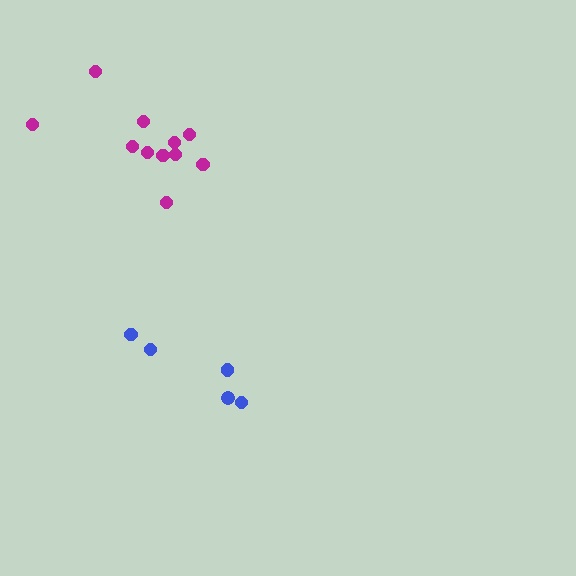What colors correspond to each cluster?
The clusters are colored: blue, magenta.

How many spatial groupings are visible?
There are 2 spatial groupings.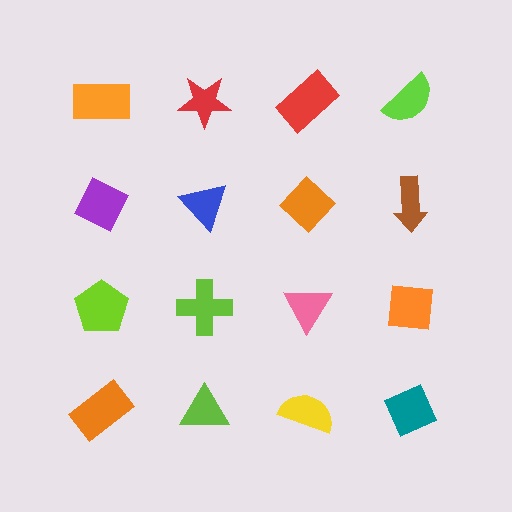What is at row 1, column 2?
A red star.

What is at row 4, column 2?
A lime triangle.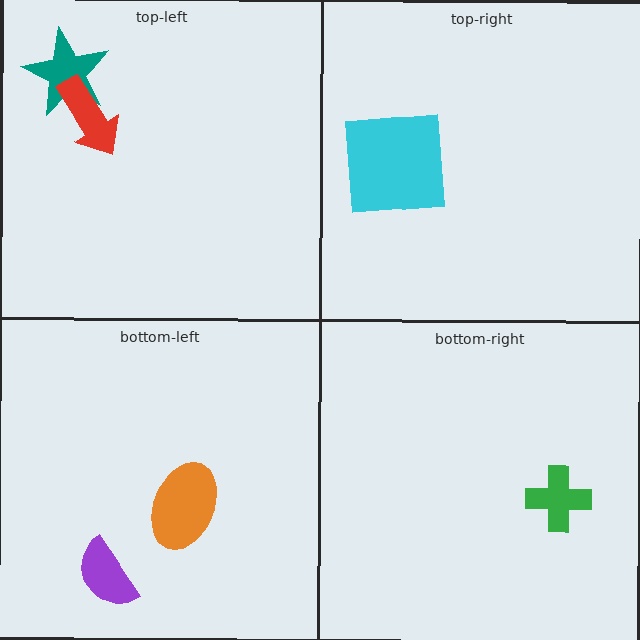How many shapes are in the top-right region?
1.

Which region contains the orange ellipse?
The bottom-left region.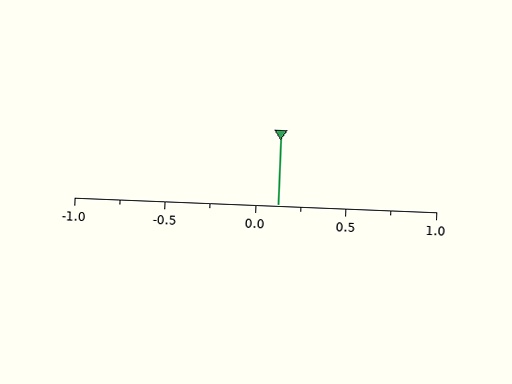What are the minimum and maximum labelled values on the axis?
The axis runs from -1.0 to 1.0.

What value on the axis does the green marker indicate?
The marker indicates approximately 0.12.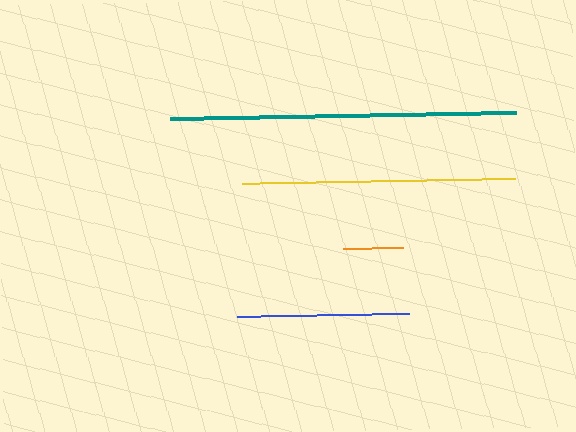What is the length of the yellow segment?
The yellow segment is approximately 273 pixels long.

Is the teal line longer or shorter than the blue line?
The teal line is longer than the blue line.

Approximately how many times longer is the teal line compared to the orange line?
The teal line is approximately 5.7 times the length of the orange line.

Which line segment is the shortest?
The orange line is the shortest at approximately 60 pixels.